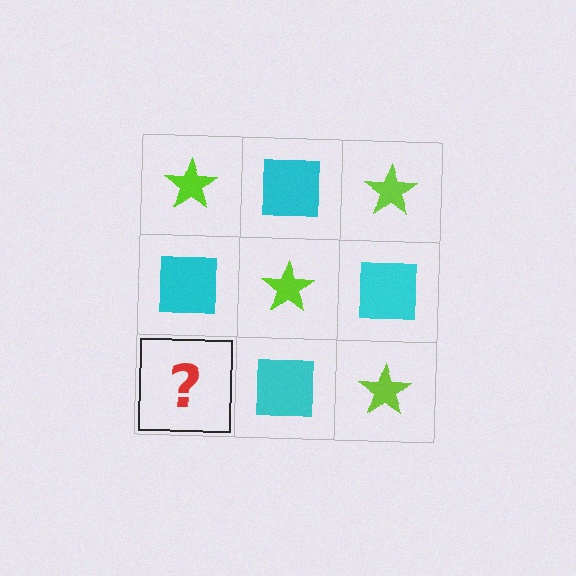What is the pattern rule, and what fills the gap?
The rule is that it alternates lime star and cyan square in a checkerboard pattern. The gap should be filled with a lime star.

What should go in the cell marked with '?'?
The missing cell should contain a lime star.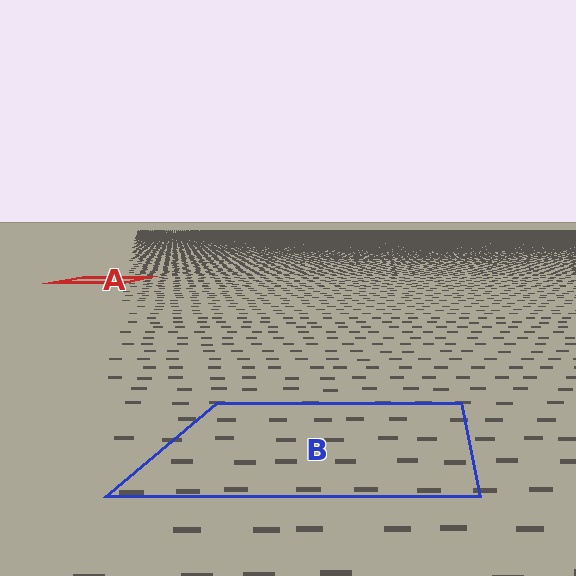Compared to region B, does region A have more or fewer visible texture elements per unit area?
Region A has more texture elements per unit area — they are packed more densely because it is farther away.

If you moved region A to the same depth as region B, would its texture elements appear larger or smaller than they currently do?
They would appear larger. At a closer depth, the same texture elements are projected at a bigger on-screen size.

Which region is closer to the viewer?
Region B is closer. The texture elements there are larger and more spread out.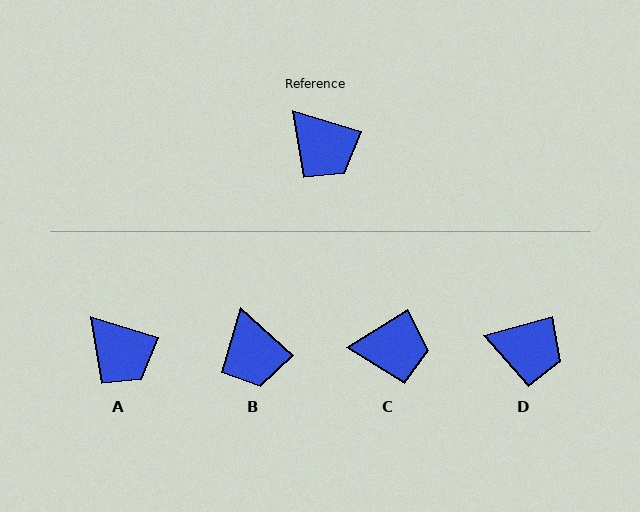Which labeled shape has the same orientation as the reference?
A.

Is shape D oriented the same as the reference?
No, it is off by about 32 degrees.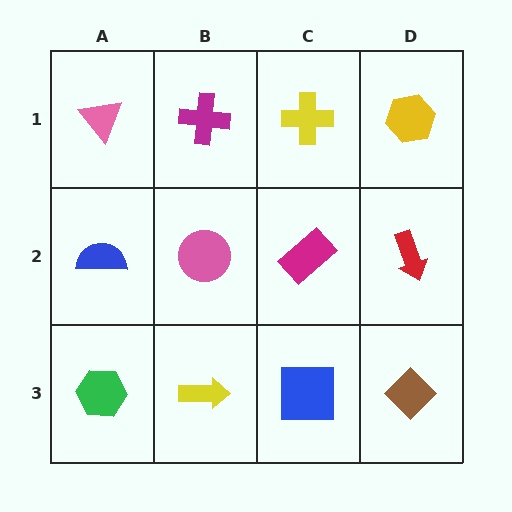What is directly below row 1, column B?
A pink circle.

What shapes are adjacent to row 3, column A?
A blue semicircle (row 2, column A), a yellow arrow (row 3, column B).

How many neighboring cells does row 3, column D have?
2.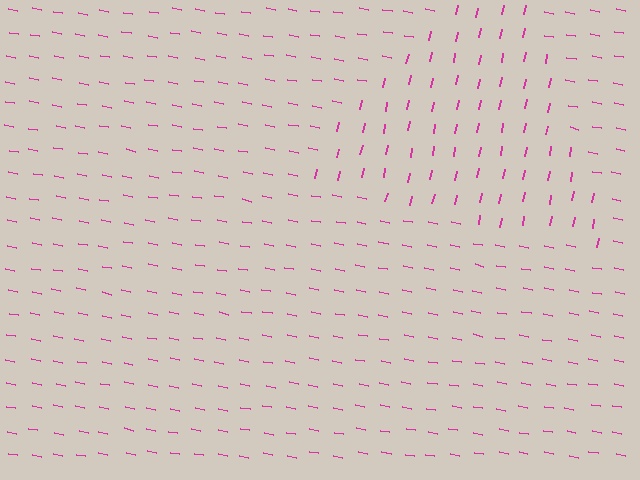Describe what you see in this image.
The image is filled with small magenta line segments. A triangle region in the image has lines oriented differently from the surrounding lines, creating a visible texture boundary.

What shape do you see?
I see a triangle.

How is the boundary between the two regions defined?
The boundary is defined purely by a change in line orientation (approximately 90 degrees difference). All lines are the same color and thickness.